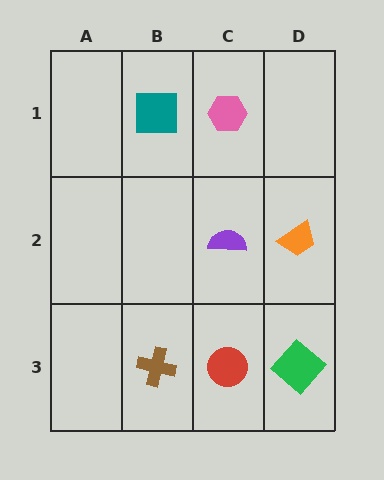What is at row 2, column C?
A purple semicircle.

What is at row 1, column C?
A pink hexagon.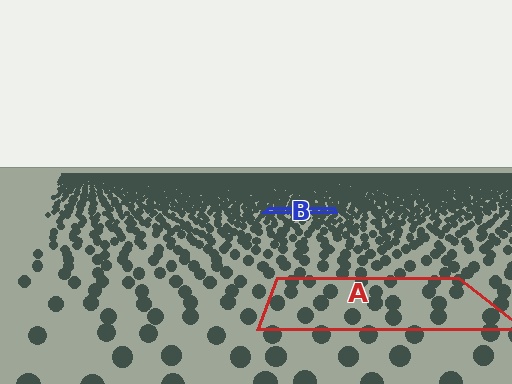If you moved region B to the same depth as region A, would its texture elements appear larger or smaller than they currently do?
They would appear larger. At a closer depth, the same texture elements are projected at a bigger on-screen size.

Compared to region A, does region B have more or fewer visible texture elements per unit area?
Region B has more texture elements per unit area — they are packed more densely because it is farther away.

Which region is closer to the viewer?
Region A is closer. The texture elements there are larger and more spread out.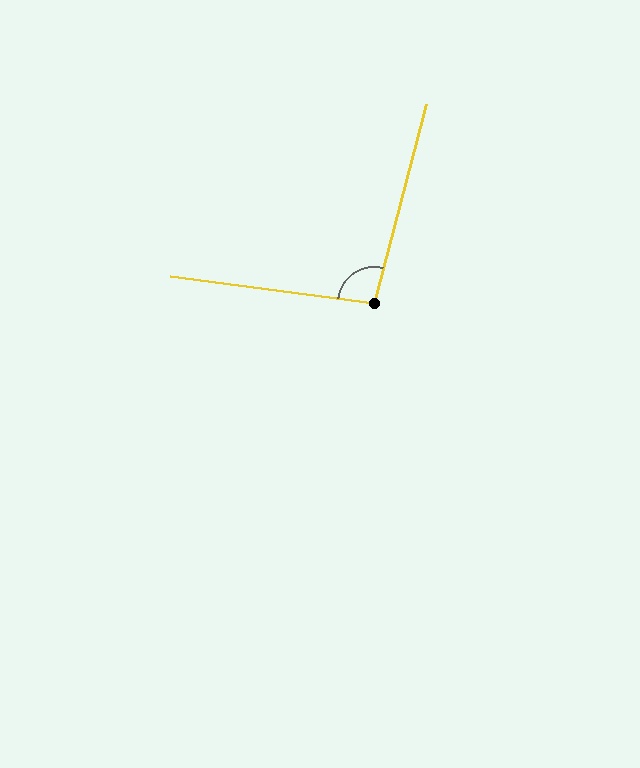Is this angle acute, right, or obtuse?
It is obtuse.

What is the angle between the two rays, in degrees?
Approximately 97 degrees.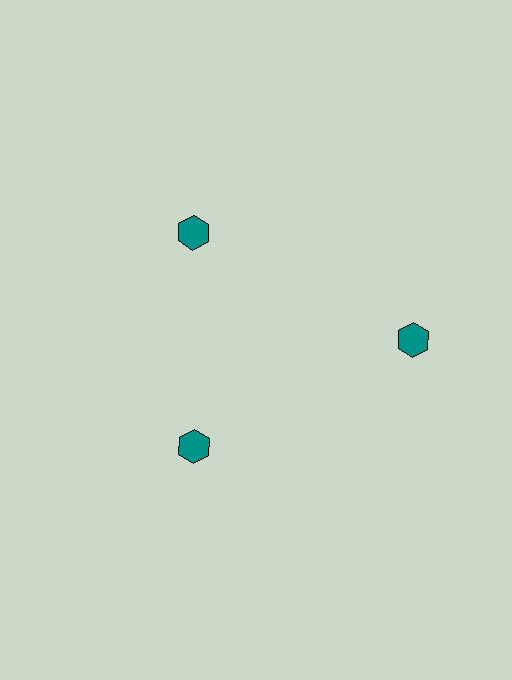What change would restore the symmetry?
The symmetry would be restored by moving it inward, back onto the ring so that all 3 hexagons sit at equal angles and equal distance from the center.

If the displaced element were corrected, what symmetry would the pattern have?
It would have 3-fold rotational symmetry — the pattern would map onto itself every 120 degrees.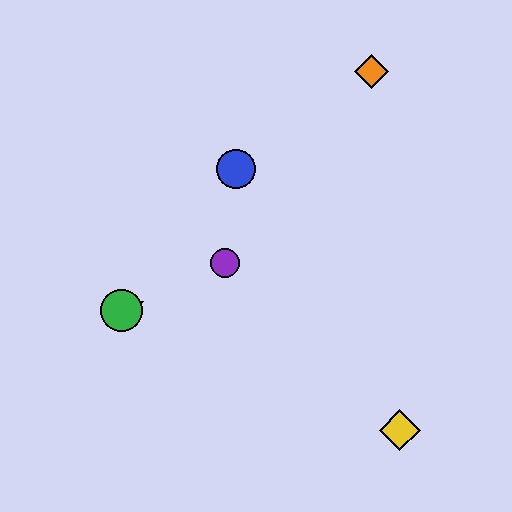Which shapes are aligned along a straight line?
The red star, the green circle, the purple circle are aligned along a straight line.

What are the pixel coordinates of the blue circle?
The blue circle is at (236, 169).